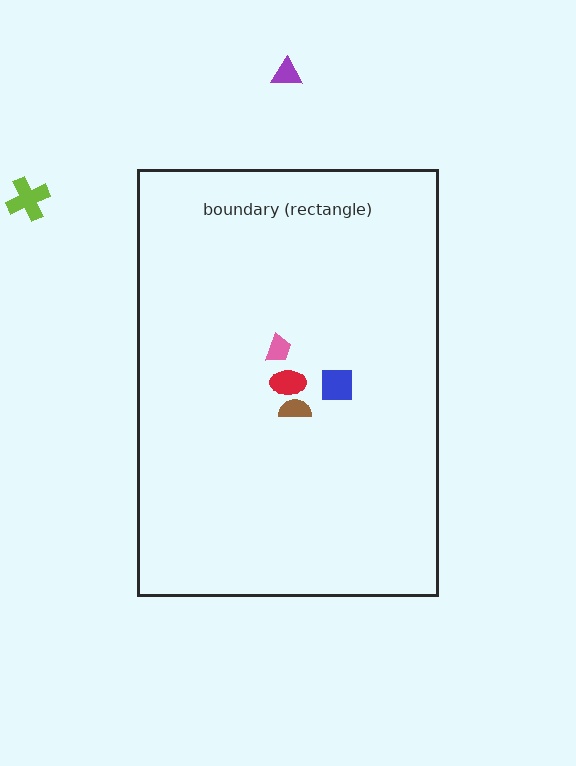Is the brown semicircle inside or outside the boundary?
Inside.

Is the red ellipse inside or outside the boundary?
Inside.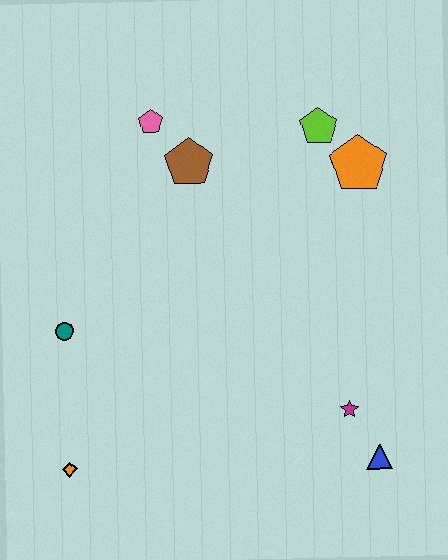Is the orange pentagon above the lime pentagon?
No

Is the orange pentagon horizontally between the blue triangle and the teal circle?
Yes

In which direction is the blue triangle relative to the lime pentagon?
The blue triangle is below the lime pentagon.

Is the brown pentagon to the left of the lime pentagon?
Yes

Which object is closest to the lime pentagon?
The orange pentagon is closest to the lime pentagon.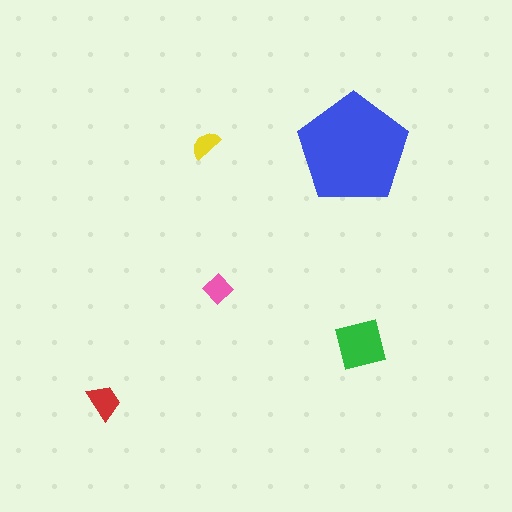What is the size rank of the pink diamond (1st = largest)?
4th.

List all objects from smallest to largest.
The yellow semicircle, the pink diamond, the red trapezoid, the green square, the blue pentagon.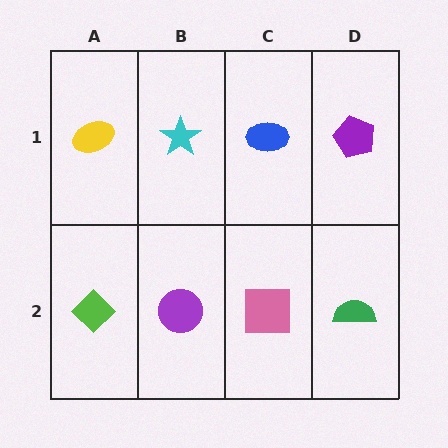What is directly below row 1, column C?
A pink square.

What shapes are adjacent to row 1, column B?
A purple circle (row 2, column B), a yellow ellipse (row 1, column A), a blue ellipse (row 1, column C).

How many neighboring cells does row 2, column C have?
3.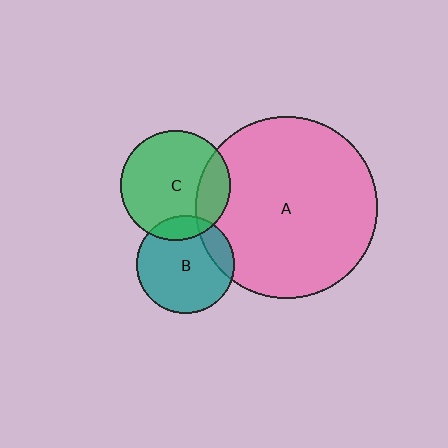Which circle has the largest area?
Circle A (pink).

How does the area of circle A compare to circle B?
Approximately 3.4 times.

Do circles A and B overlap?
Yes.